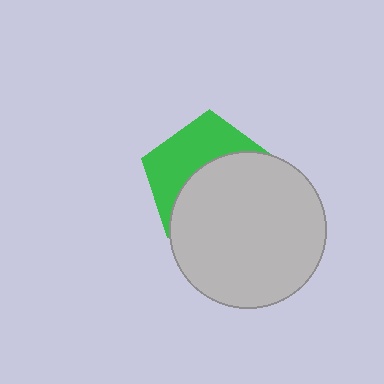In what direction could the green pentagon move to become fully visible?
The green pentagon could move up. That would shift it out from behind the light gray circle entirely.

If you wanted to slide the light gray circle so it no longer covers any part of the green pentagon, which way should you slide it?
Slide it down — that is the most direct way to separate the two shapes.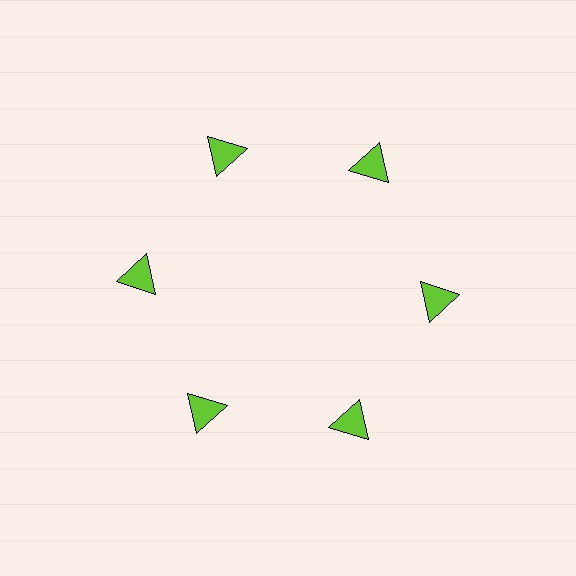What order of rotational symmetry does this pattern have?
This pattern has 6-fold rotational symmetry.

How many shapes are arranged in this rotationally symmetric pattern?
There are 6 shapes, arranged in 6 groups of 1.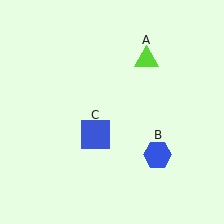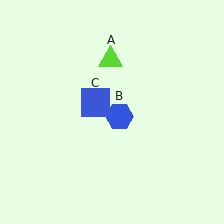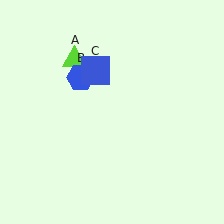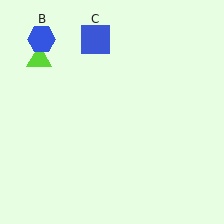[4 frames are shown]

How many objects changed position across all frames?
3 objects changed position: lime triangle (object A), blue hexagon (object B), blue square (object C).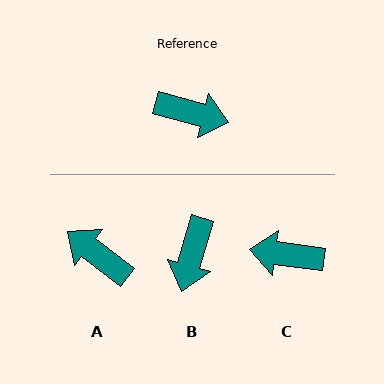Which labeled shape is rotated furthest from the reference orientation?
C, about 173 degrees away.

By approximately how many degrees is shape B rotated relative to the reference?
Approximately 91 degrees clockwise.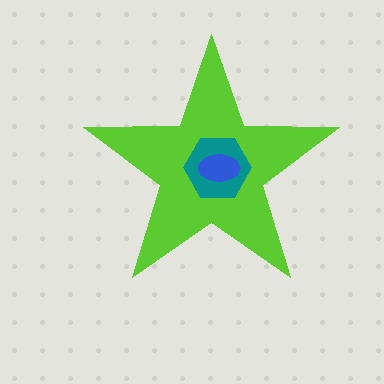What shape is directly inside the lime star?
The teal hexagon.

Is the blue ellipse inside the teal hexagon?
Yes.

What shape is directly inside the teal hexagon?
The blue ellipse.